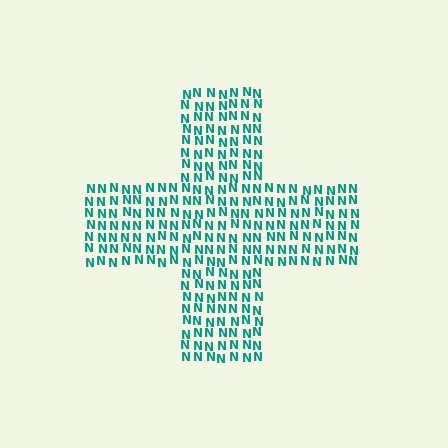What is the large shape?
The large shape is a cross.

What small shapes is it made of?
It is made of small letter N's.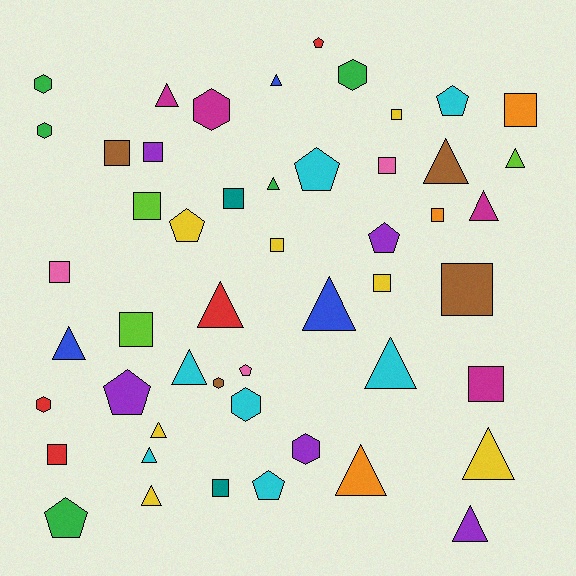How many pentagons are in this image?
There are 9 pentagons.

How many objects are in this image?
There are 50 objects.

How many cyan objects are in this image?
There are 7 cyan objects.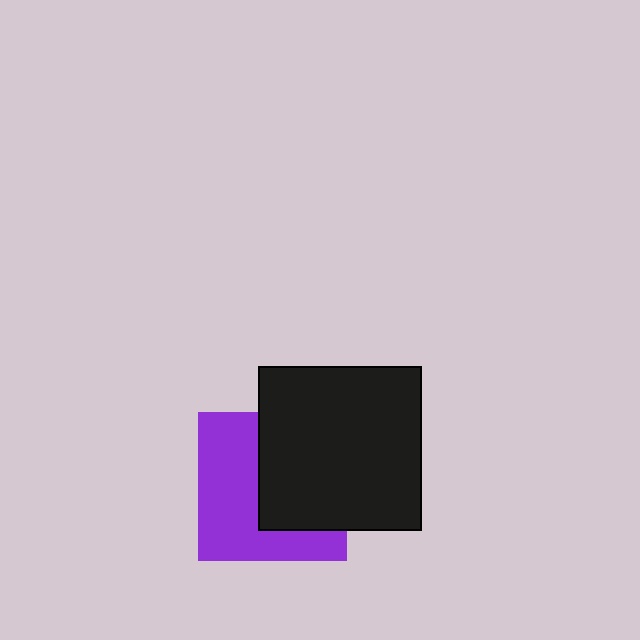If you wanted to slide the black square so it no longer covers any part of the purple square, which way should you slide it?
Slide it right — that is the most direct way to separate the two shapes.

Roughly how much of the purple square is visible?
About half of it is visible (roughly 52%).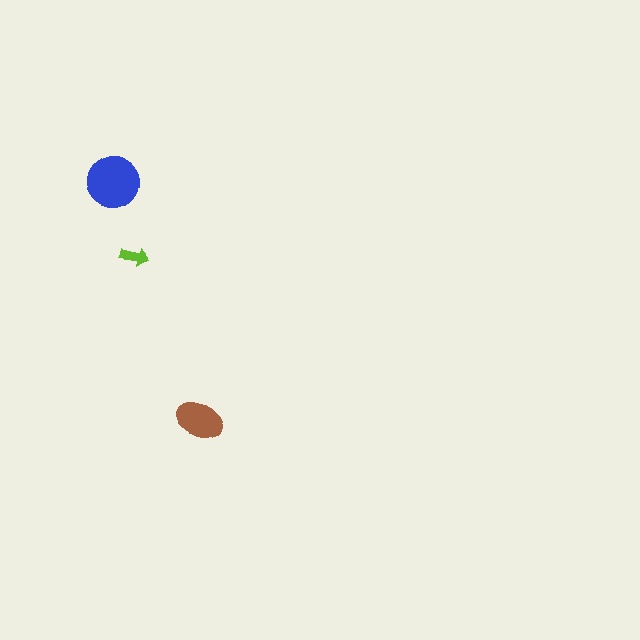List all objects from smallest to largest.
The lime arrow, the brown ellipse, the blue circle.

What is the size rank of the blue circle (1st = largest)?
1st.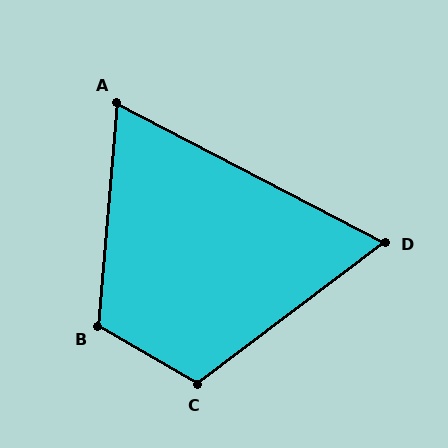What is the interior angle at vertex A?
Approximately 67 degrees (acute).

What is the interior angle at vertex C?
Approximately 113 degrees (obtuse).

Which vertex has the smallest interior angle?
D, at approximately 65 degrees.